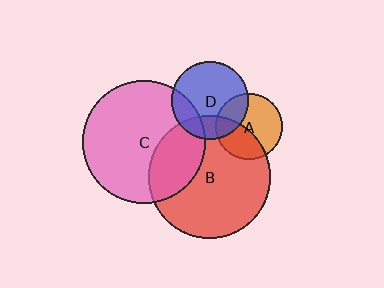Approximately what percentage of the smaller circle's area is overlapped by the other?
Approximately 30%.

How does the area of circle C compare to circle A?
Approximately 3.4 times.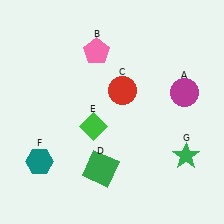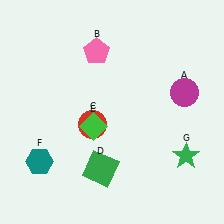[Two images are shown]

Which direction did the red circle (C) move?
The red circle (C) moved down.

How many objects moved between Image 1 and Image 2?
1 object moved between the two images.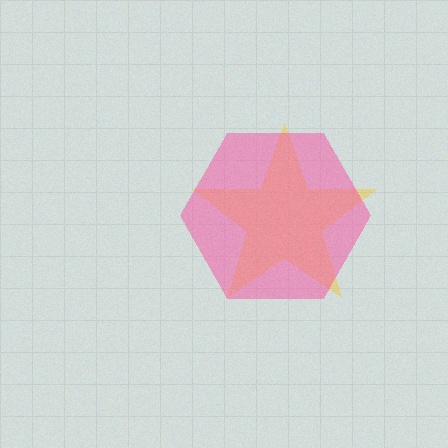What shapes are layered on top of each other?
The layered shapes are: a yellow star, a pink hexagon.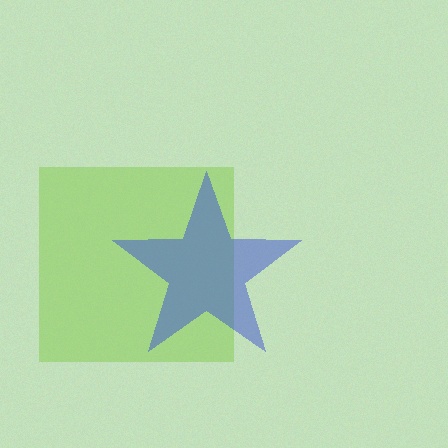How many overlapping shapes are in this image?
There are 2 overlapping shapes in the image.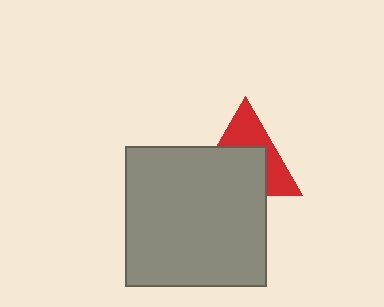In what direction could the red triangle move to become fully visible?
The red triangle could move up. That would shift it out from behind the gray square entirely.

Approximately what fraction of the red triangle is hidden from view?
Roughly 57% of the red triangle is hidden behind the gray square.